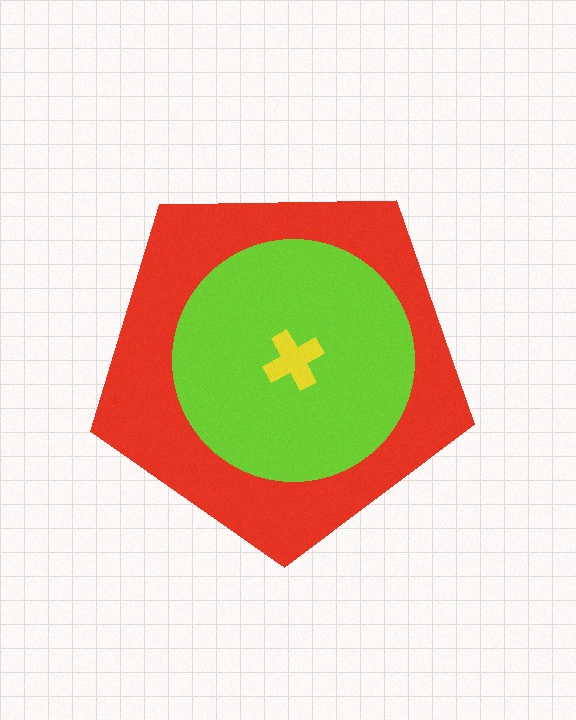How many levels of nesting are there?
3.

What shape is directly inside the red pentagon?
The lime circle.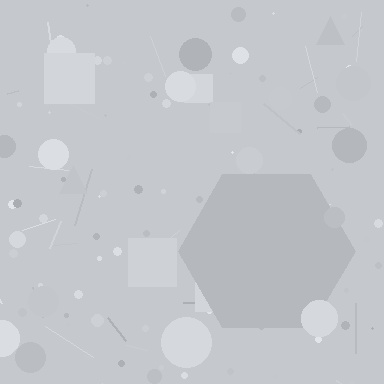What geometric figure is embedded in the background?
A hexagon is embedded in the background.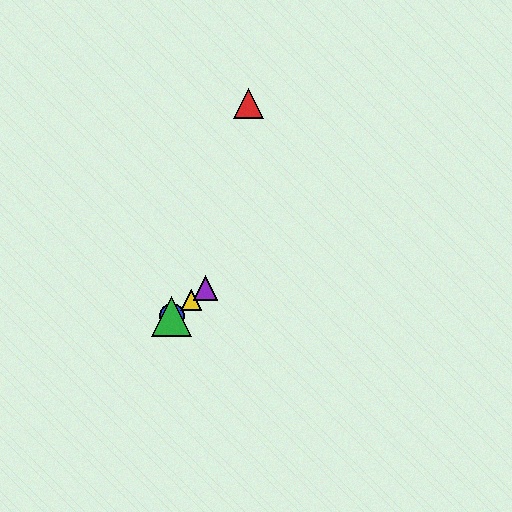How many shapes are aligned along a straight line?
4 shapes (the blue circle, the green triangle, the yellow triangle, the purple triangle) are aligned along a straight line.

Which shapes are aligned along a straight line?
The blue circle, the green triangle, the yellow triangle, the purple triangle are aligned along a straight line.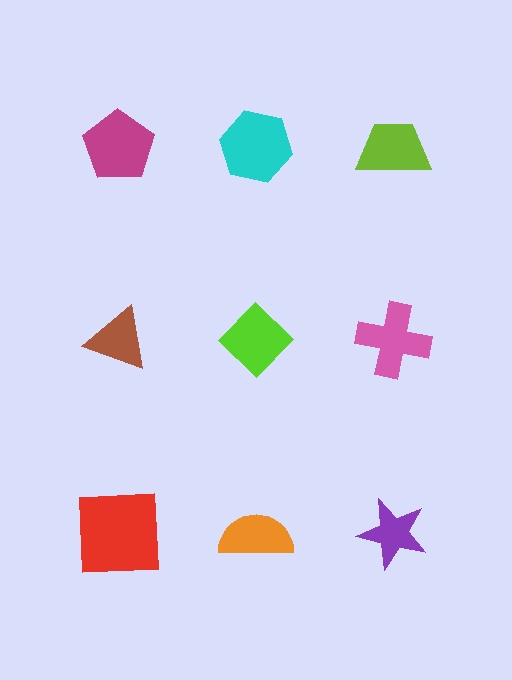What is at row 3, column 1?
A red square.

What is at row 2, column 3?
A pink cross.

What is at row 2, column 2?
A lime diamond.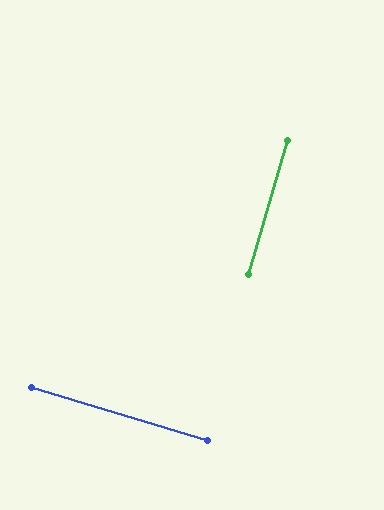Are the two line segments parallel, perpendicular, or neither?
Perpendicular — they meet at approximately 89°.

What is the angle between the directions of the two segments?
Approximately 89 degrees.